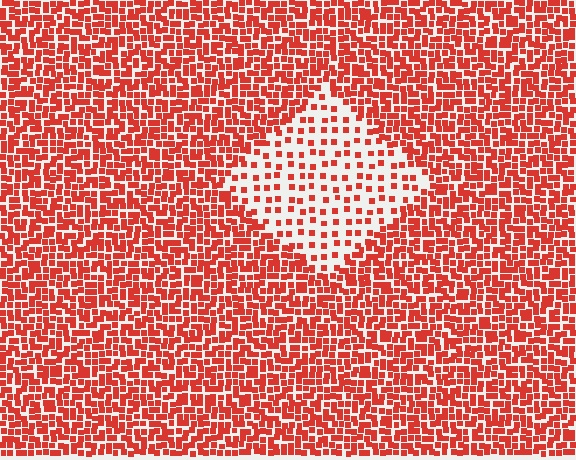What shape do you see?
I see a diamond.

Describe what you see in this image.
The image contains small red elements arranged at two different densities. A diamond-shaped region is visible where the elements are less densely packed than the surrounding area.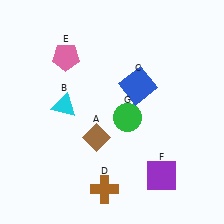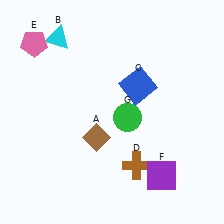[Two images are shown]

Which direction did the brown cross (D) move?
The brown cross (D) moved right.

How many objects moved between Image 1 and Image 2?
3 objects moved between the two images.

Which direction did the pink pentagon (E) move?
The pink pentagon (E) moved left.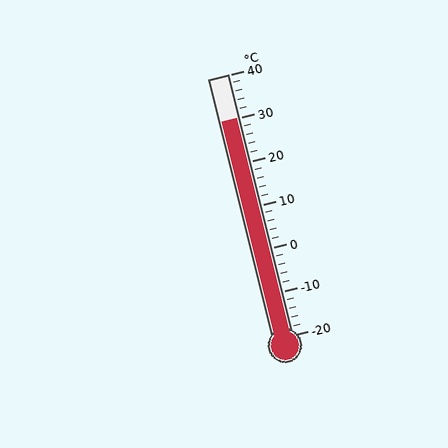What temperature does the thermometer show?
The thermometer shows approximately 30°C.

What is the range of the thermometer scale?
The thermometer scale ranges from -20°C to 40°C.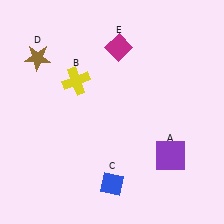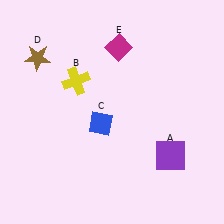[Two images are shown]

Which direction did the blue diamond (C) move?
The blue diamond (C) moved up.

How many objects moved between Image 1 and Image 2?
1 object moved between the two images.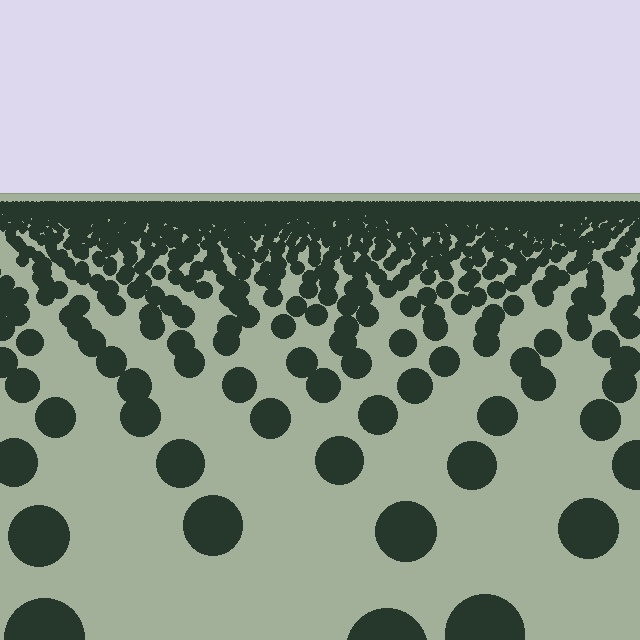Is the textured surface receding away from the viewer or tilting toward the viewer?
The surface is receding away from the viewer. Texture elements get smaller and denser toward the top.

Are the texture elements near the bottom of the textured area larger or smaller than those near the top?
Larger. Near the bottom, elements are closer to the viewer and appear at a bigger on-screen size.